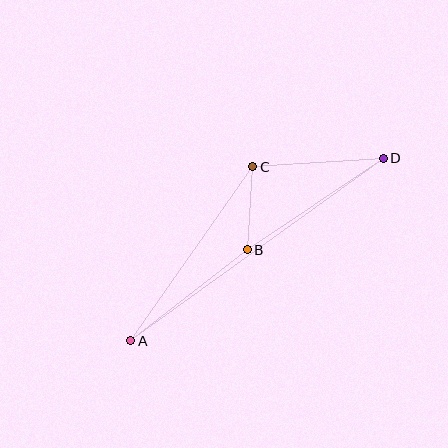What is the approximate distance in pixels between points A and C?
The distance between A and C is approximately 213 pixels.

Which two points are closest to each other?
Points B and C are closest to each other.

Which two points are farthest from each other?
Points A and D are farthest from each other.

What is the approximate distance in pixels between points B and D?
The distance between B and D is approximately 164 pixels.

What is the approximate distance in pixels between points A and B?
The distance between A and B is approximately 148 pixels.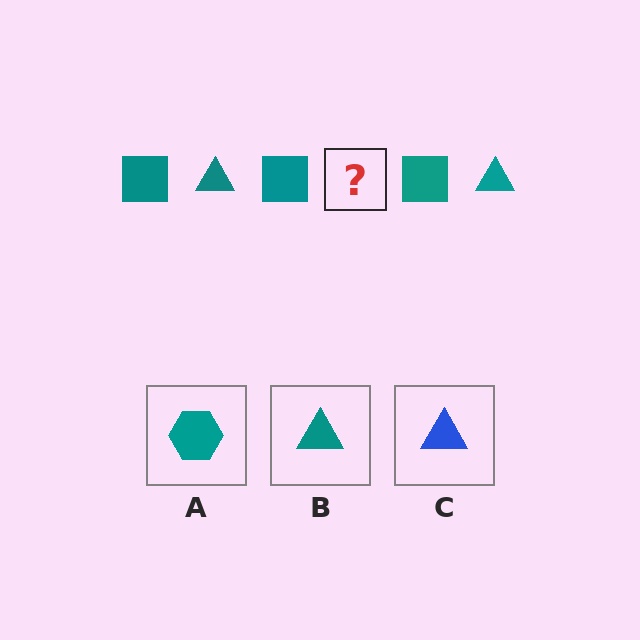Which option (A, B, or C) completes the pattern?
B.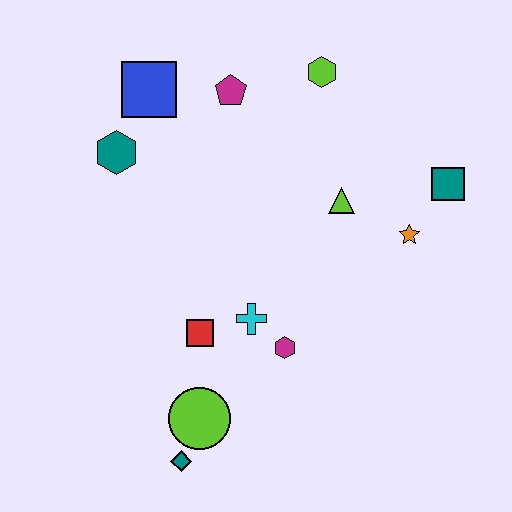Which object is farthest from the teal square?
The teal diamond is farthest from the teal square.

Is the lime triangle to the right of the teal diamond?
Yes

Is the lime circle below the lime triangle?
Yes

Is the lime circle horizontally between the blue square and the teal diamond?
No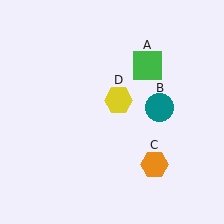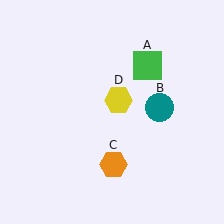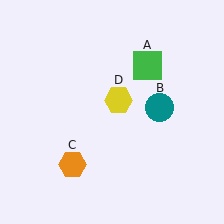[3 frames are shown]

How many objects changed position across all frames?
1 object changed position: orange hexagon (object C).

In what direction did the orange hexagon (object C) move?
The orange hexagon (object C) moved left.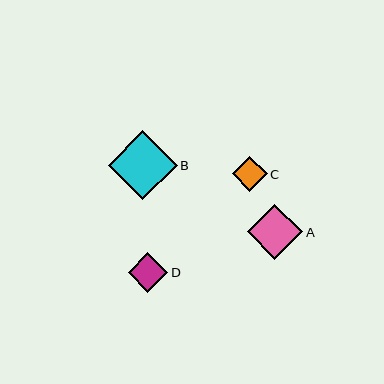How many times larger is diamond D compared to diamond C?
Diamond D is approximately 1.1 times the size of diamond C.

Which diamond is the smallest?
Diamond C is the smallest with a size of approximately 35 pixels.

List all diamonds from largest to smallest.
From largest to smallest: B, A, D, C.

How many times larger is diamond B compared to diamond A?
Diamond B is approximately 1.2 times the size of diamond A.